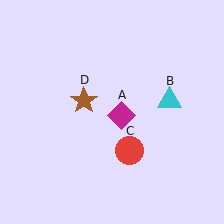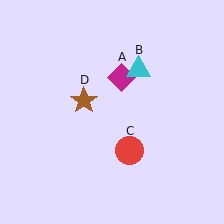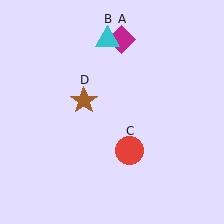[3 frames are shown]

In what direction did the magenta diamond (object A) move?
The magenta diamond (object A) moved up.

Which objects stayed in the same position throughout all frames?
Red circle (object C) and brown star (object D) remained stationary.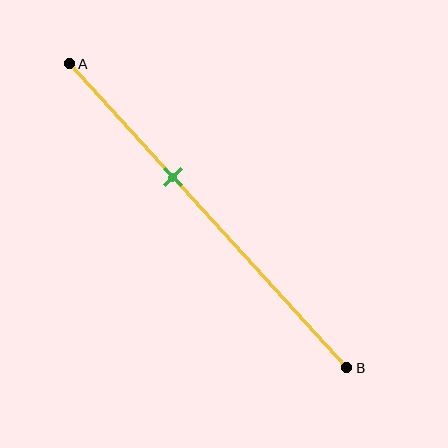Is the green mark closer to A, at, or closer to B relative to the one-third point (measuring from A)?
The green mark is closer to point B than the one-third point of segment AB.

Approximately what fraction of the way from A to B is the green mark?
The green mark is approximately 35% of the way from A to B.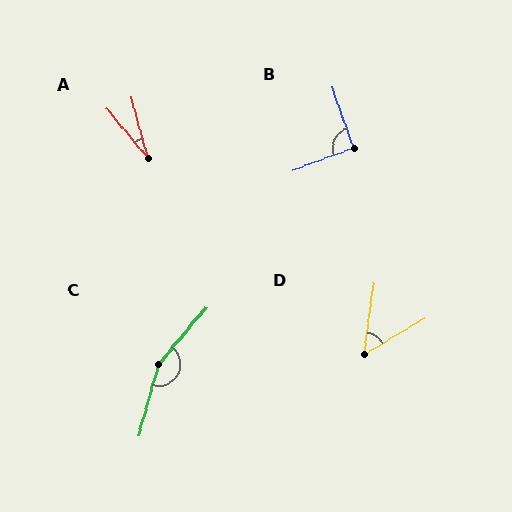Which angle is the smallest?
A, at approximately 25 degrees.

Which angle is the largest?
C, at approximately 156 degrees.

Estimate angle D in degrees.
Approximately 51 degrees.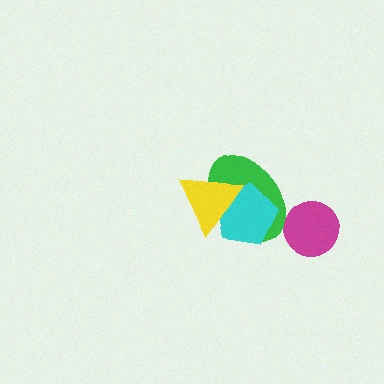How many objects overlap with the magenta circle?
0 objects overlap with the magenta circle.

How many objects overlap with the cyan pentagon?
2 objects overlap with the cyan pentagon.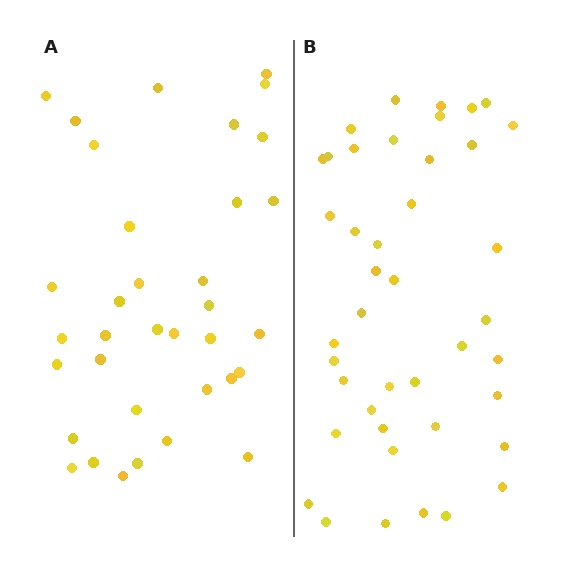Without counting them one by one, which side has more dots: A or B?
Region B (the right region) has more dots.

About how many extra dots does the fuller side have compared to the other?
Region B has roughly 8 or so more dots than region A.